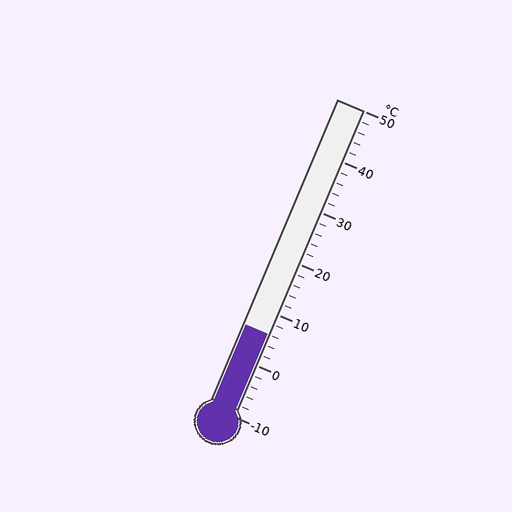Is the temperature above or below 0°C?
The temperature is above 0°C.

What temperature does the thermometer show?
The thermometer shows approximately 6°C.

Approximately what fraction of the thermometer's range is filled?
The thermometer is filled to approximately 25% of its range.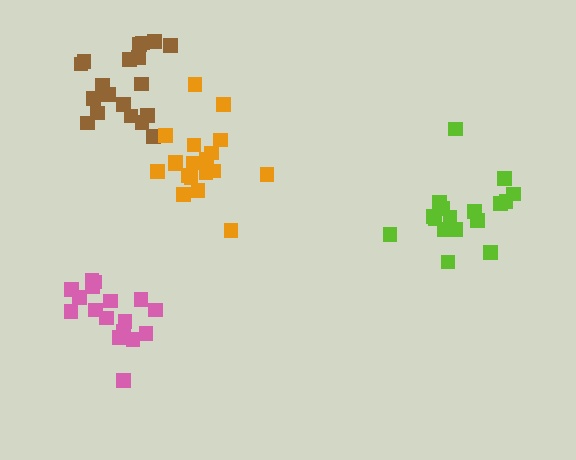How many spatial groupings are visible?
There are 4 spatial groupings.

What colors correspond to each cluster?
The clusters are colored: lime, brown, orange, pink.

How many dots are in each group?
Group 1: 17 dots, Group 2: 19 dots, Group 3: 19 dots, Group 4: 17 dots (72 total).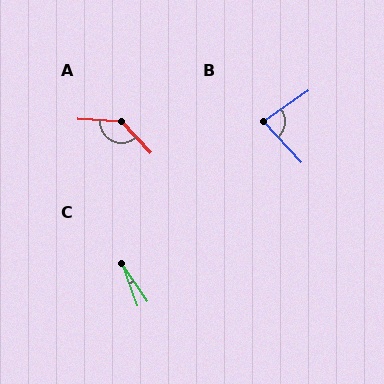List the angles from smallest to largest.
C (15°), B (82°), A (137°).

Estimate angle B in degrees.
Approximately 82 degrees.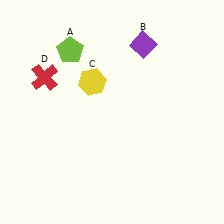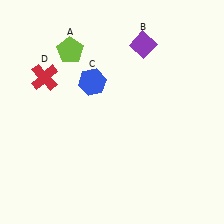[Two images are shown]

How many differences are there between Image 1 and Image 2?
There is 1 difference between the two images.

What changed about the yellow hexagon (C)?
In Image 1, C is yellow. In Image 2, it changed to blue.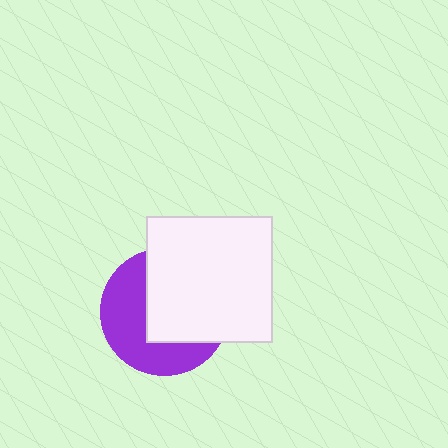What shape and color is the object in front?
The object in front is a white square.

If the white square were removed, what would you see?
You would see the complete purple circle.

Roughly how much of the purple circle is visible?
About half of it is visible (roughly 46%).